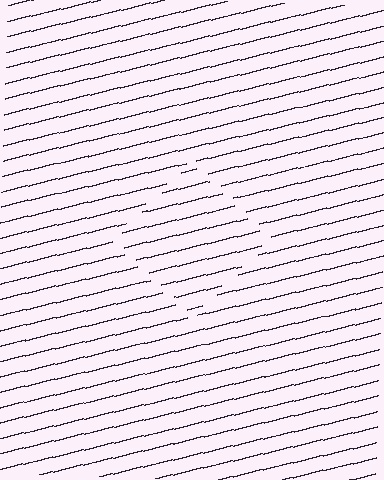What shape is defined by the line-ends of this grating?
An illusory square. The interior of the shape contains the same grating, shifted by half a period — the contour is defined by the phase discontinuity where line-ends from the inner and outer gratings abut.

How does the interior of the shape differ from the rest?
The interior of the shape contains the same grating, shifted by half a period — the contour is defined by the phase discontinuity where line-ends from the inner and outer gratings abut.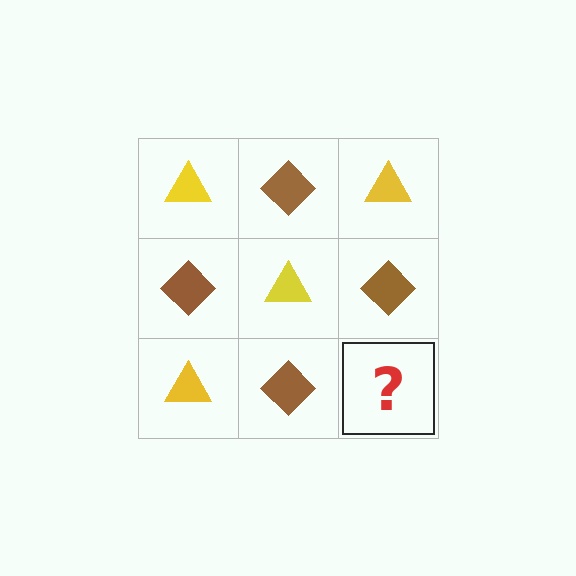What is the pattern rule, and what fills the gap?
The rule is that it alternates yellow triangle and brown diamond in a checkerboard pattern. The gap should be filled with a yellow triangle.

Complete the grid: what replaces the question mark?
The question mark should be replaced with a yellow triangle.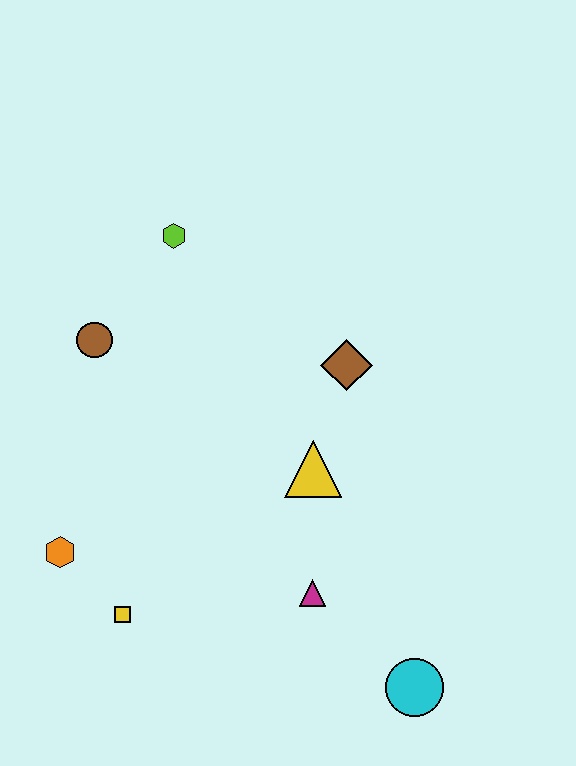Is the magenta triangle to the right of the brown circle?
Yes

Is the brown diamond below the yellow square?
No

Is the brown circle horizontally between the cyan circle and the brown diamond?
No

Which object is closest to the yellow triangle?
The brown diamond is closest to the yellow triangle.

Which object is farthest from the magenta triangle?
The lime hexagon is farthest from the magenta triangle.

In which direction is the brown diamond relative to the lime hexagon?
The brown diamond is to the right of the lime hexagon.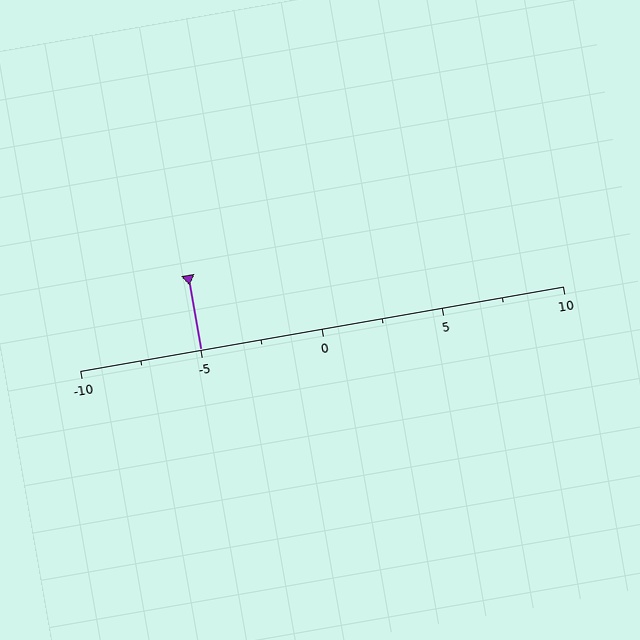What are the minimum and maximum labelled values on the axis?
The axis runs from -10 to 10.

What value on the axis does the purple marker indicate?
The marker indicates approximately -5.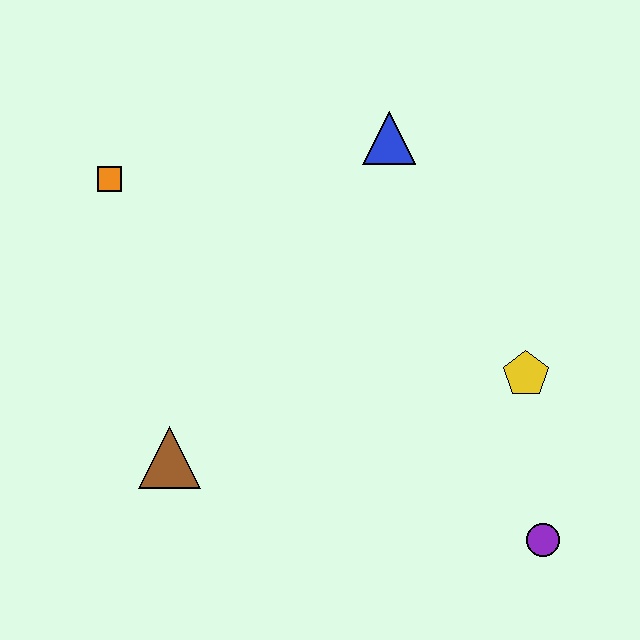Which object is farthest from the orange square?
The purple circle is farthest from the orange square.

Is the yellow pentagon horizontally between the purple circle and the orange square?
Yes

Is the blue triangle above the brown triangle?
Yes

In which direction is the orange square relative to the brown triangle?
The orange square is above the brown triangle.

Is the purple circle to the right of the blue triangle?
Yes